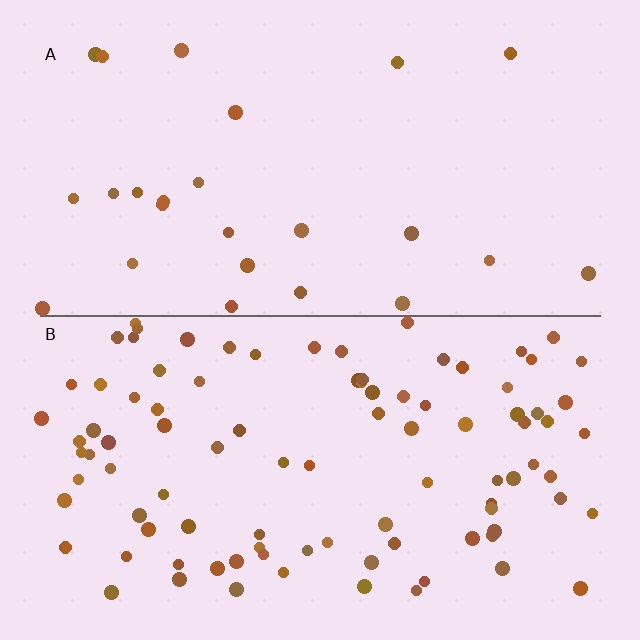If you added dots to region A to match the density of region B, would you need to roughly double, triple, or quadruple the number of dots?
Approximately quadruple.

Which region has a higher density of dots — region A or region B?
B (the bottom).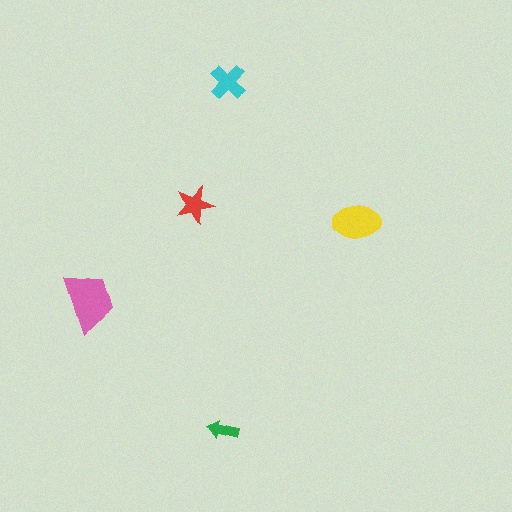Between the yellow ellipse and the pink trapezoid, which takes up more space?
The pink trapezoid.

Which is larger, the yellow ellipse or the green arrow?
The yellow ellipse.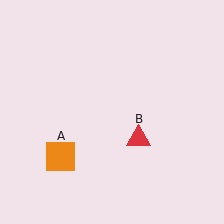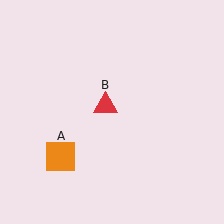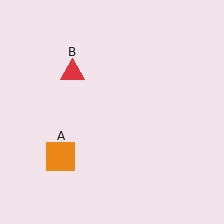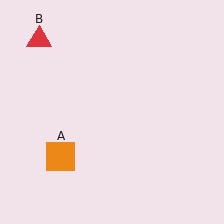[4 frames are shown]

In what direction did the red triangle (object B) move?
The red triangle (object B) moved up and to the left.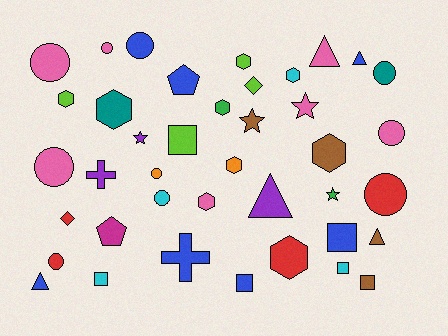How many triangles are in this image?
There are 5 triangles.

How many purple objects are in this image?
There are 3 purple objects.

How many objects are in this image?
There are 40 objects.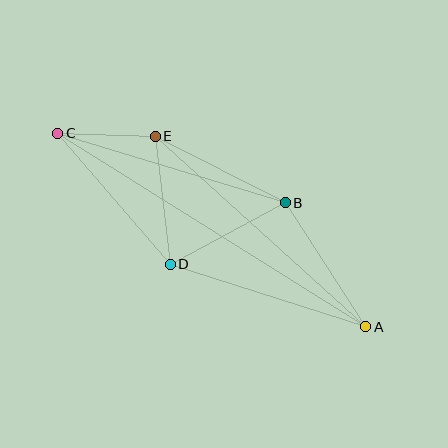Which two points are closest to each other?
Points C and E are closest to each other.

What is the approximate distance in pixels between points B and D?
The distance between B and D is approximately 130 pixels.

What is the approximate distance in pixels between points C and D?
The distance between C and D is approximately 173 pixels.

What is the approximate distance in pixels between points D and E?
The distance between D and E is approximately 129 pixels.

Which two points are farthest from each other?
Points A and C are farthest from each other.